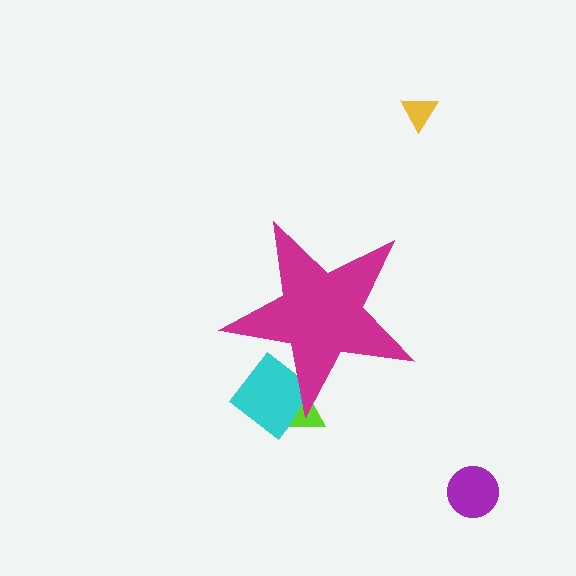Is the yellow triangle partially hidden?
No, the yellow triangle is fully visible.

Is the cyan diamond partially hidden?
Yes, the cyan diamond is partially hidden behind the magenta star.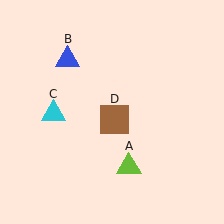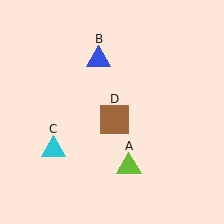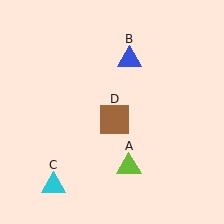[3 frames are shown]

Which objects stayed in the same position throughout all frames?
Lime triangle (object A) and brown square (object D) remained stationary.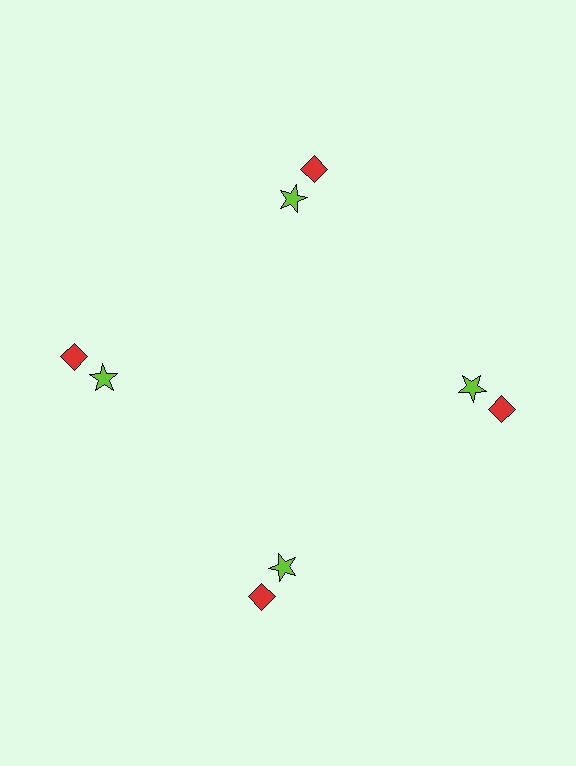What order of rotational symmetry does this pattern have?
This pattern has 4-fold rotational symmetry.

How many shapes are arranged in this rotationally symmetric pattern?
There are 8 shapes, arranged in 4 groups of 2.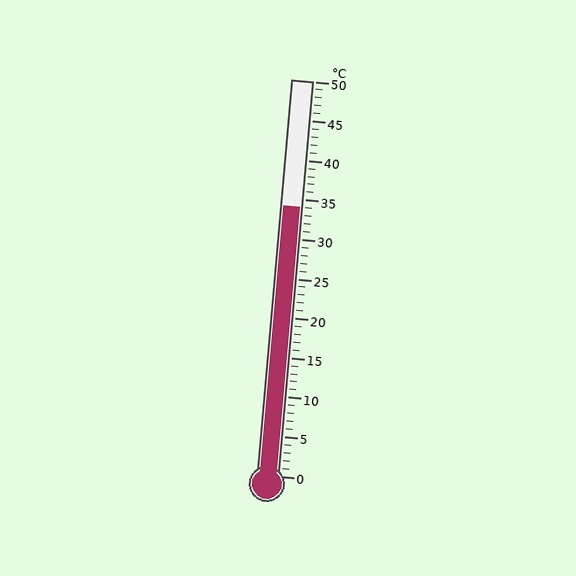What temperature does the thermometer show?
The thermometer shows approximately 34°C.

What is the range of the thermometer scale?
The thermometer scale ranges from 0°C to 50°C.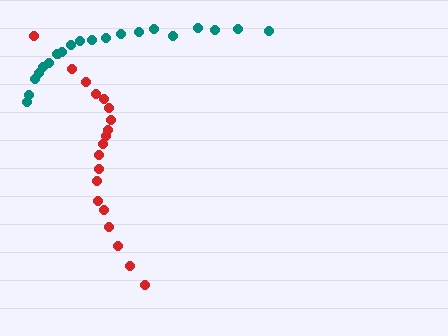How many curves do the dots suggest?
There are 2 distinct paths.